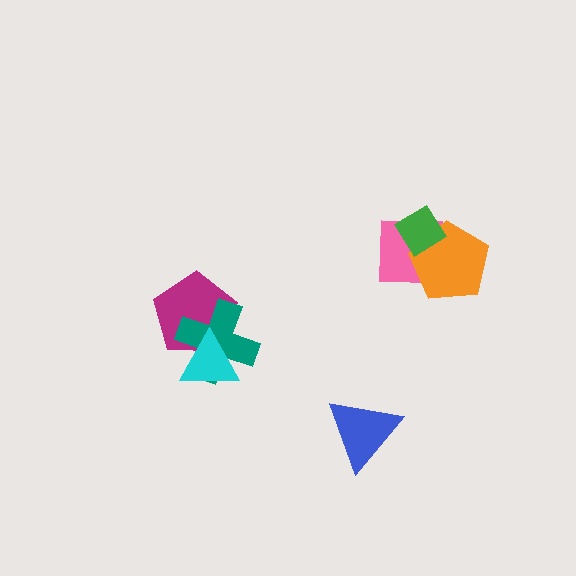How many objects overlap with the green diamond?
2 objects overlap with the green diamond.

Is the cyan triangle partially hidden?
No, no other shape covers it.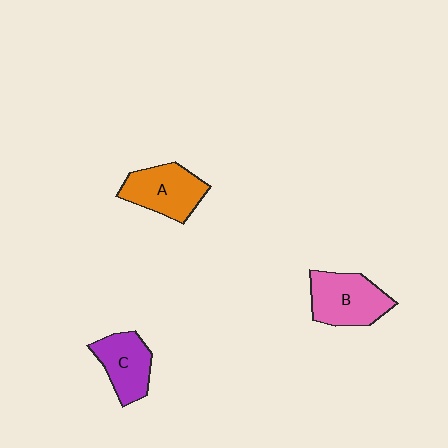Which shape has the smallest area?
Shape C (purple).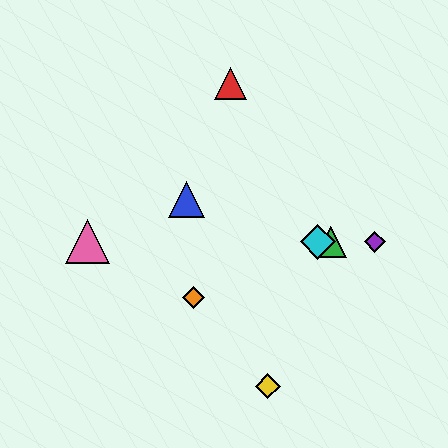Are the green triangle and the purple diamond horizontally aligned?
Yes, both are at y≈242.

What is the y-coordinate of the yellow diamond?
The yellow diamond is at y≈386.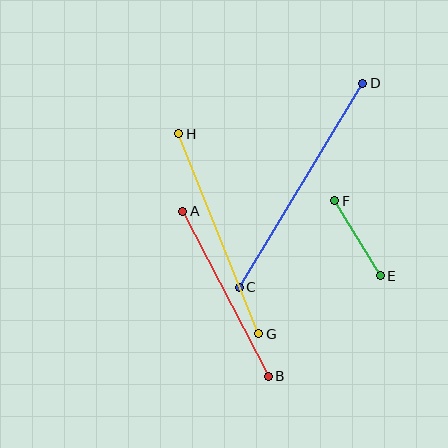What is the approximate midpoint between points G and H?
The midpoint is at approximately (219, 234) pixels.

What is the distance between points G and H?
The distance is approximately 215 pixels.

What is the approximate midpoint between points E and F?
The midpoint is at approximately (357, 238) pixels.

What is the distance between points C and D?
The distance is approximately 238 pixels.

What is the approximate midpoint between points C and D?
The midpoint is at approximately (301, 185) pixels.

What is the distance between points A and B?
The distance is approximately 186 pixels.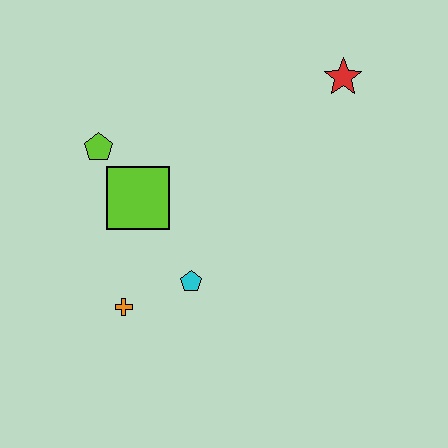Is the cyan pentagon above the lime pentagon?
No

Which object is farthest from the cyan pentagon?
The red star is farthest from the cyan pentagon.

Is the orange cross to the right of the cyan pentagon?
No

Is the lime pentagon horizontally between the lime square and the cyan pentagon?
No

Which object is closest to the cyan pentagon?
The orange cross is closest to the cyan pentagon.